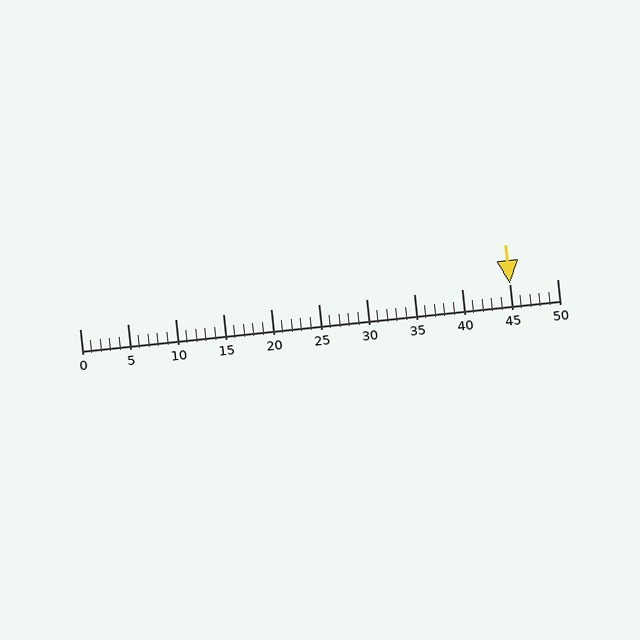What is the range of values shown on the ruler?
The ruler shows values from 0 to 50.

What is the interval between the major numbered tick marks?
The major tick marks are spaced 5 units apart.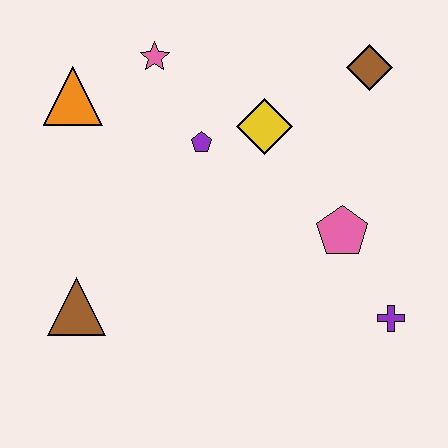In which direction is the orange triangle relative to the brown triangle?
The orange triangle is above the brown triangle.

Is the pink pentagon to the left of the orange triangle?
No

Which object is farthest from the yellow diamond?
The brown triangle is farthest from the yellow diamond.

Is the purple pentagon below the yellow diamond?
Yes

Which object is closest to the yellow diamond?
The purple pentagon is closest to the yellow diamond.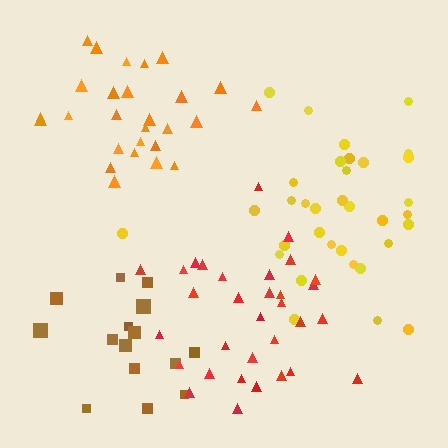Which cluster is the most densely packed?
Orange.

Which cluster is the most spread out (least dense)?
Brown.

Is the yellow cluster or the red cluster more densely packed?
Yellow.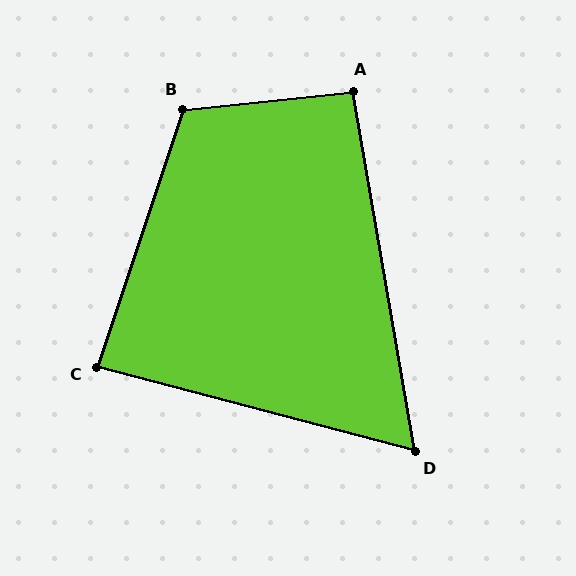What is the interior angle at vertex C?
Approximately 86 degrees (approximately right).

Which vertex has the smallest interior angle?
D, at approximately 65 degrees.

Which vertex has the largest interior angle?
B, at approximately 115 degrees.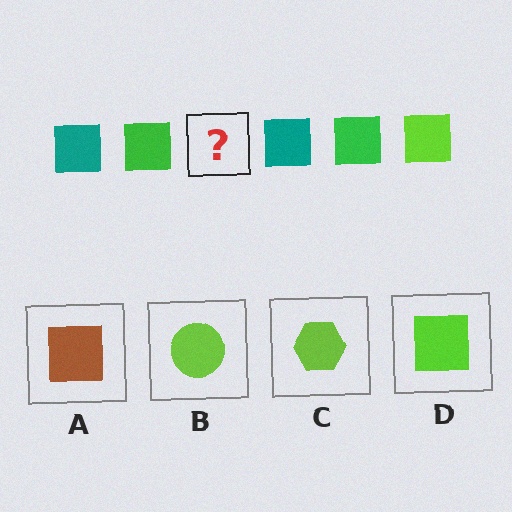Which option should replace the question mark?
Option D.